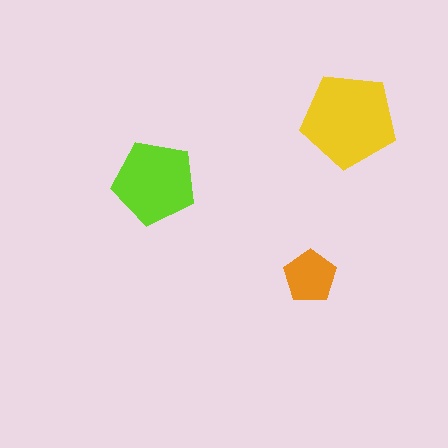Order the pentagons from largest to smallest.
the yellow one, the lime one, the orange one.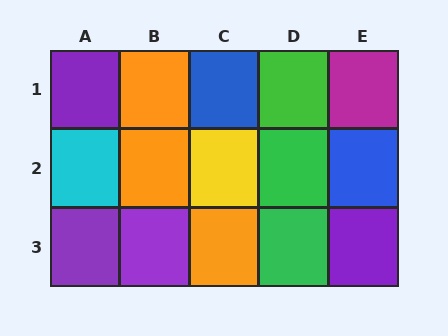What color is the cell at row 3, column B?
Purple.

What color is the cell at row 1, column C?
Blue.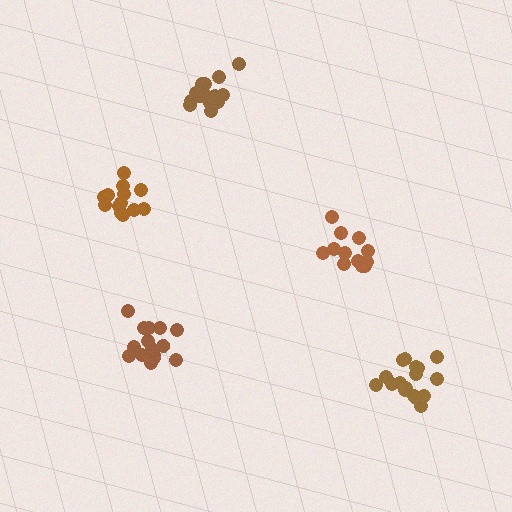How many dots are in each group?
Group 1: 17 dots, Group 2: 17 dots, Group 3: 13 dots, Group 4: 12 dots, Group 5: 16 dots (75 total).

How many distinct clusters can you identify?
There are 5 distinct clusters.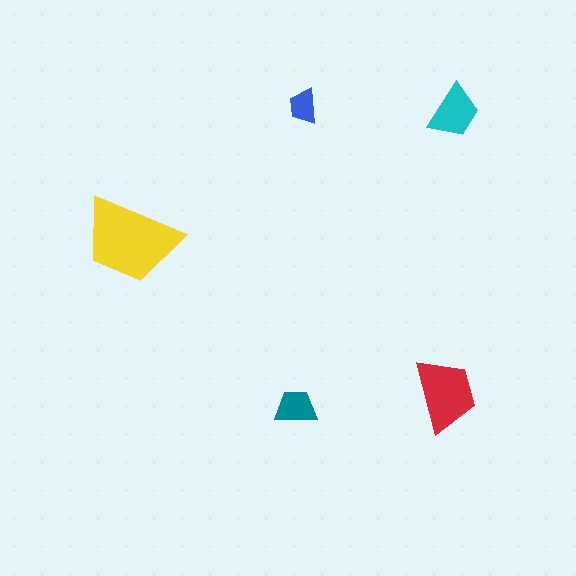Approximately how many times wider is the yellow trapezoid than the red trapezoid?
About 1.5 times wider.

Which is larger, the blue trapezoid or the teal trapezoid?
The teal one.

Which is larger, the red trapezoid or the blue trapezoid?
The red one.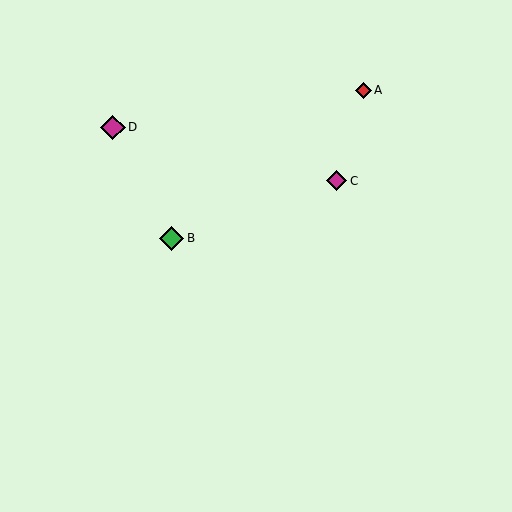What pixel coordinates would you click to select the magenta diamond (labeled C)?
Click at (337, 181) to select the magenta diamond C.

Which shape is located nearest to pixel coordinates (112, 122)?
The magenta diamond (labeled D) at (113, 127) is nearest to that location.